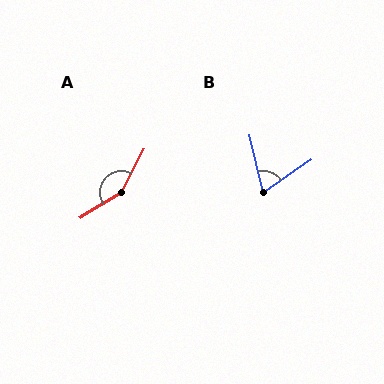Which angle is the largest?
A, at approximately 150 degrees.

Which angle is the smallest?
B, at approximately 69 degrees.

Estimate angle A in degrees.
Approximately 150 degrees.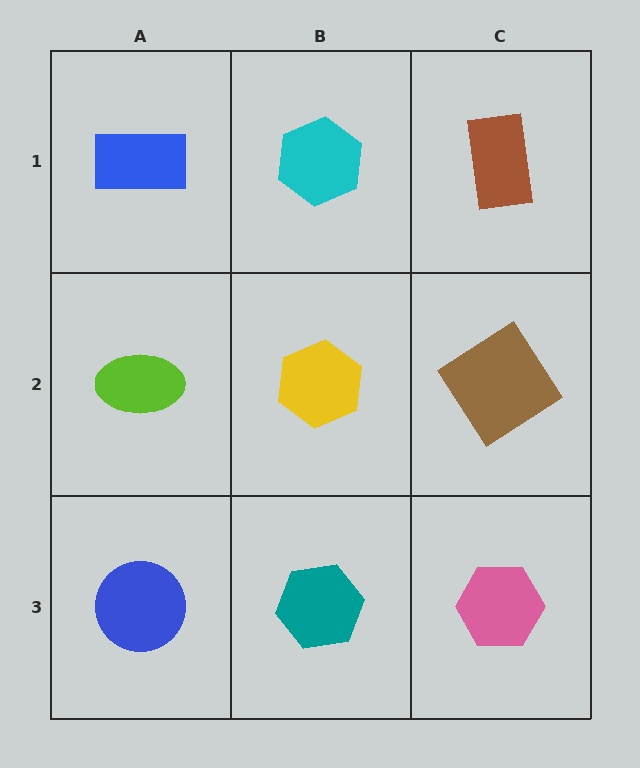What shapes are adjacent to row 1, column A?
A lime ellipse (row 2, column A), a cyan hexagon (row 1, column B).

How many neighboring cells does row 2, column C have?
3.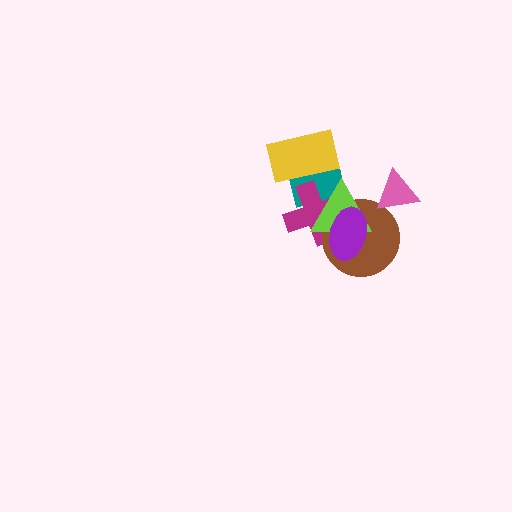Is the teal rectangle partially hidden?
Yes, it is partially covered by another shape.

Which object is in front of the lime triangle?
The purple ellipse is in front of the lime triangle.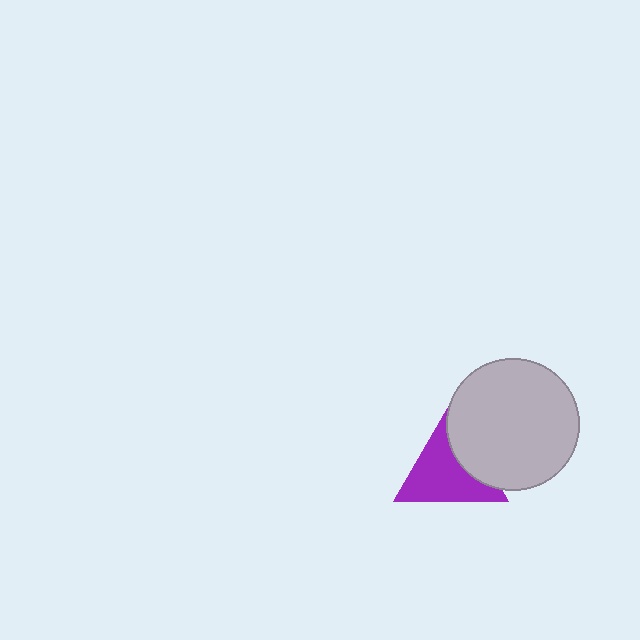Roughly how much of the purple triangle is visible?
Most of it is visible (roughly 69%).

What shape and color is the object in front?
The object in front is a light gray circle.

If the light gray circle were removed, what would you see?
You would see the complete purple triangle.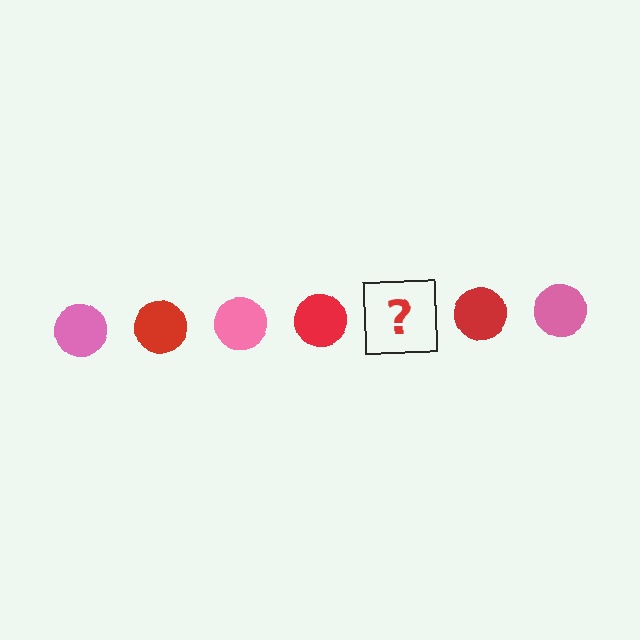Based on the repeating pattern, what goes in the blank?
The blank should be a pink circle.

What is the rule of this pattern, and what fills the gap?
The rule is that the pattern cycles through pink, red circles. The gap should be filled with a pink circle.